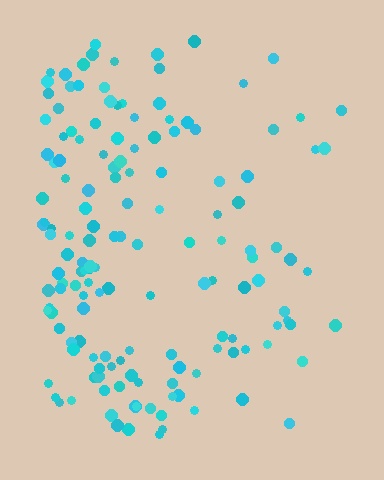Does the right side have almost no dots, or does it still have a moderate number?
Still a moderate number, just noticeably fewer than the left.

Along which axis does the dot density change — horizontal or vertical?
Horizontal.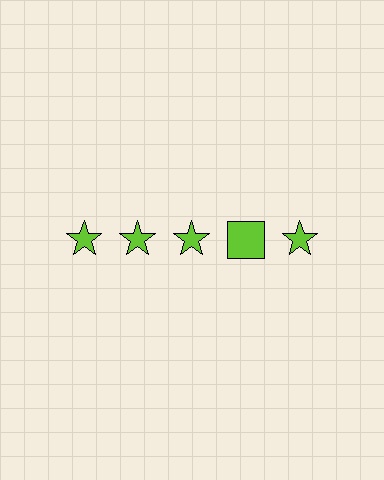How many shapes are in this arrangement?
There are 5 shapes arranged in a grid pattern.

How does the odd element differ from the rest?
It has a different shape: square instead of star.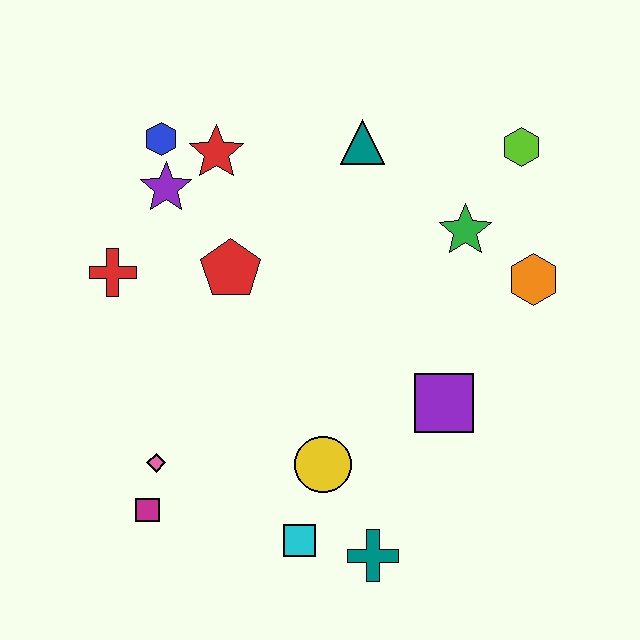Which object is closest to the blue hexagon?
The purple star is closest to the blue hexagon.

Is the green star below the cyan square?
No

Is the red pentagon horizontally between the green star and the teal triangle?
No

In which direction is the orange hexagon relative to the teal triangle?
The orange hexagon is to the right of the teal triangle.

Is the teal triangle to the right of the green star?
No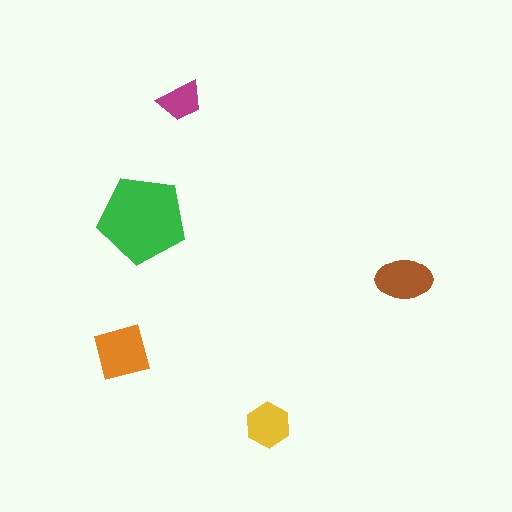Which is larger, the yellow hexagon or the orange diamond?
The orange diamond.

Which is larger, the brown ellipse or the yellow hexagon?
The brown ellipse.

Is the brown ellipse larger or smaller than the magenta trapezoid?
Larger.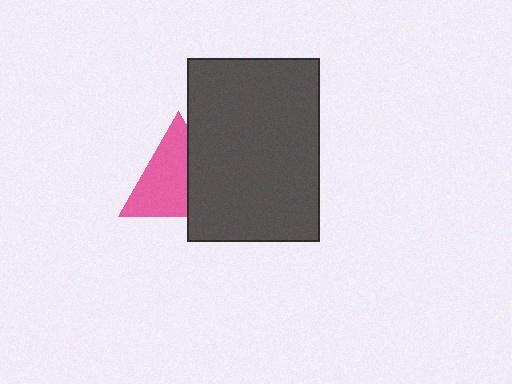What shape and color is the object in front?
The object in front is a dark gray rectangle.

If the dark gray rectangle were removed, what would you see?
You would see the complete pink triangle.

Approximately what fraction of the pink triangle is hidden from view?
Roughly 37% of the pink triangle is hidden behind the dark gray rectangle.